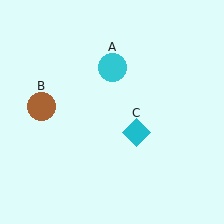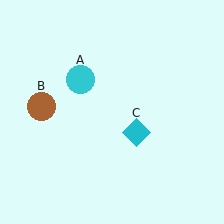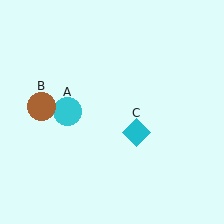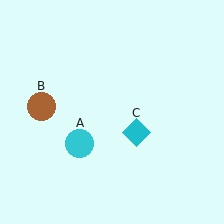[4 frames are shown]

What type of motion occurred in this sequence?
The cyan circle (object A) rotated counterclockwise around the center of the scene.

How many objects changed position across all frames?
1 object changed position: cyan circle (object A).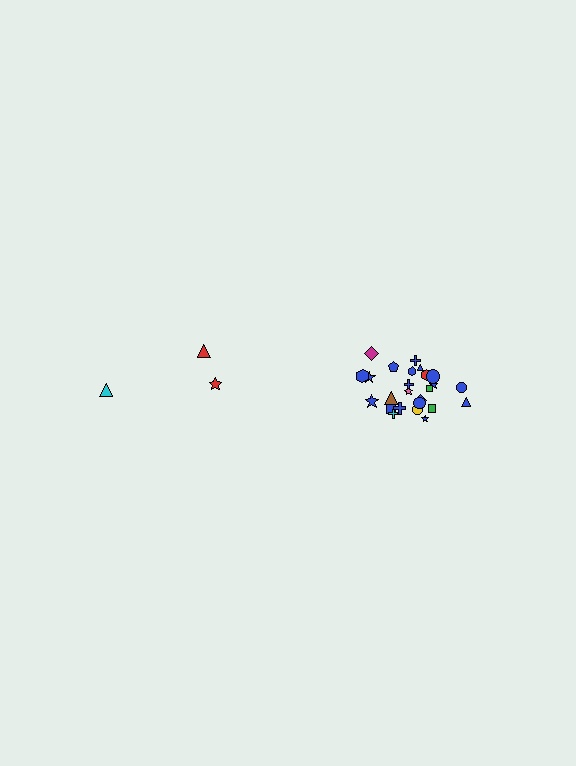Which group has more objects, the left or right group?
The right group.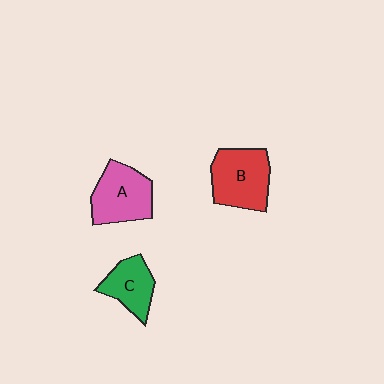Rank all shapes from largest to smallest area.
From largest to smallest: B (red), A (pink), C (green).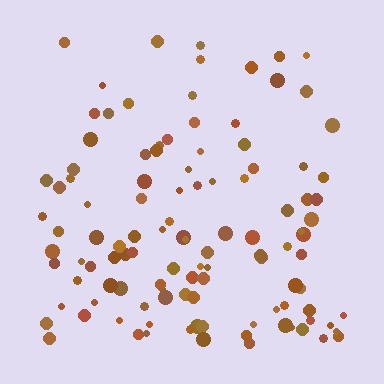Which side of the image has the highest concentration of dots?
The bottom.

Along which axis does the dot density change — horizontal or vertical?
Vertical.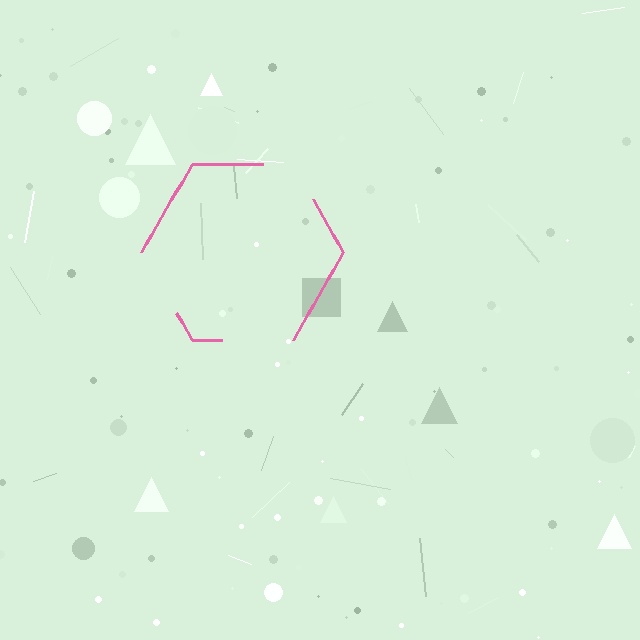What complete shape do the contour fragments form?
The contour fragments form a hexagon.